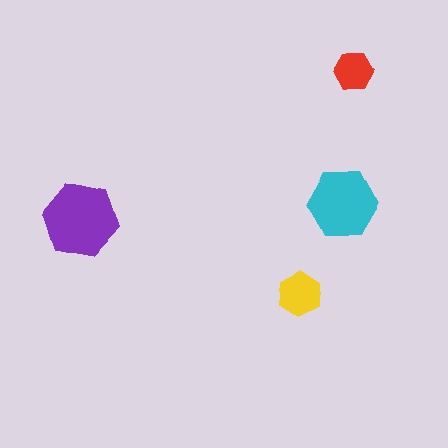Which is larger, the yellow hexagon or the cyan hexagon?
The cyan one.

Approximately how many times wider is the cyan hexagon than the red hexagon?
About 2 times wider.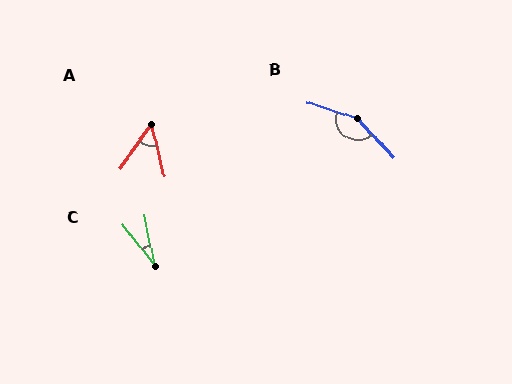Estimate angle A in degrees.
Approximately 48 degrees.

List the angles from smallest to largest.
C (26°), A (48°), B (150°).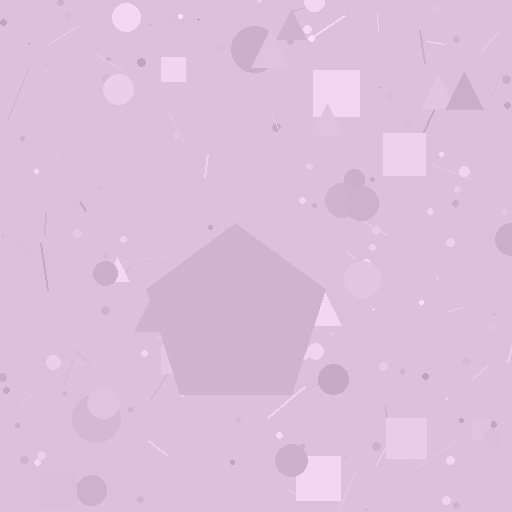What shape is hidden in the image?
A pentagon is hidden in the image.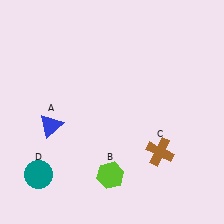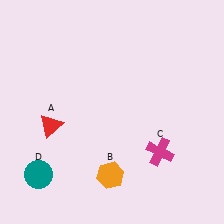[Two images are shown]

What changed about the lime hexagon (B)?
In Image 1, B is lime. In Image 2, it changed to orange.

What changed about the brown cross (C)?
In Image 1, C is brown. In Image 2, it changed to magenta.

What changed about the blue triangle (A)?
In Image 1, A is blue. In Image 2, it changed to red.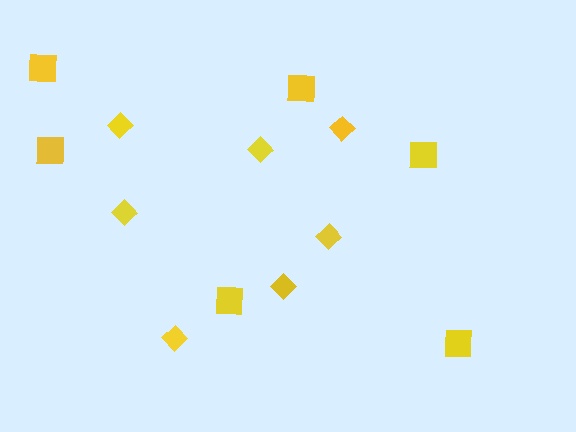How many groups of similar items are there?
There are 2 groups: one group of squares (6) and one group of diamonds (7).